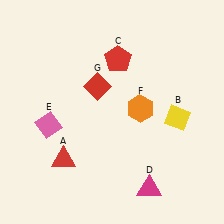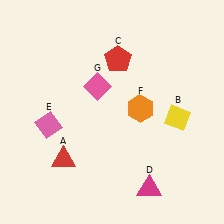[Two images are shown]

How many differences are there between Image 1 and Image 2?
There is 1 difference between the two images.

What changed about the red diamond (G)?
In Image 1, G is red. In Image 2, it changed to pink.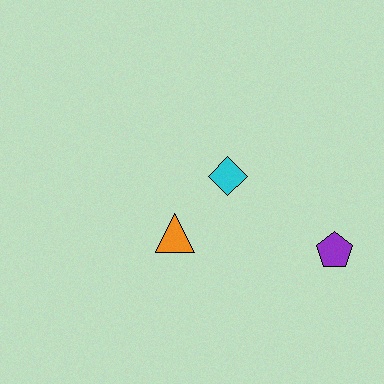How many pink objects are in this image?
There are no pink objects.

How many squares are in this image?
There are no squares.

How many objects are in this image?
There are 3 objects.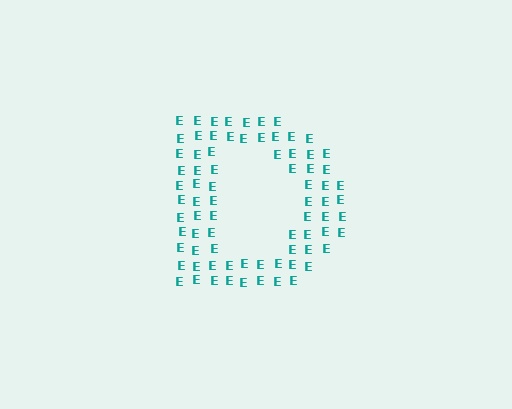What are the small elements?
The small elements are letter E's.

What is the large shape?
The large shape is the letter D.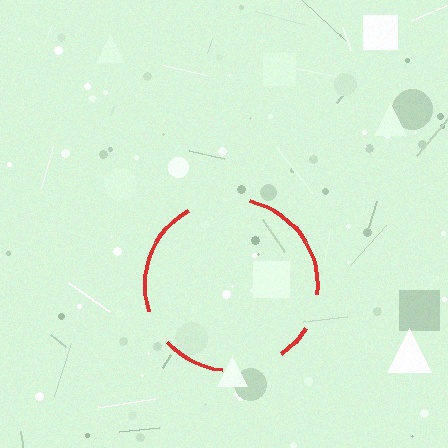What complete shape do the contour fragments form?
The contour fragments form a circle.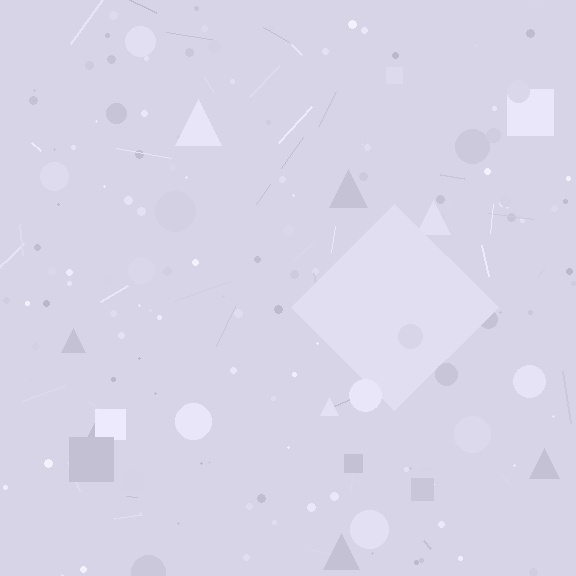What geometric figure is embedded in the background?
A diamond is embedded in the background.